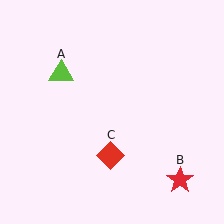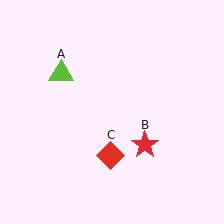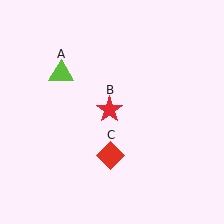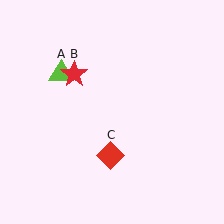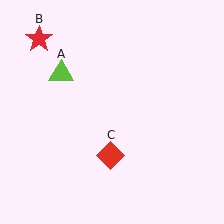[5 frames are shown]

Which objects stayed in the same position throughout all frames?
Lime triangle (object A) and red diamond (object C) remained stationary.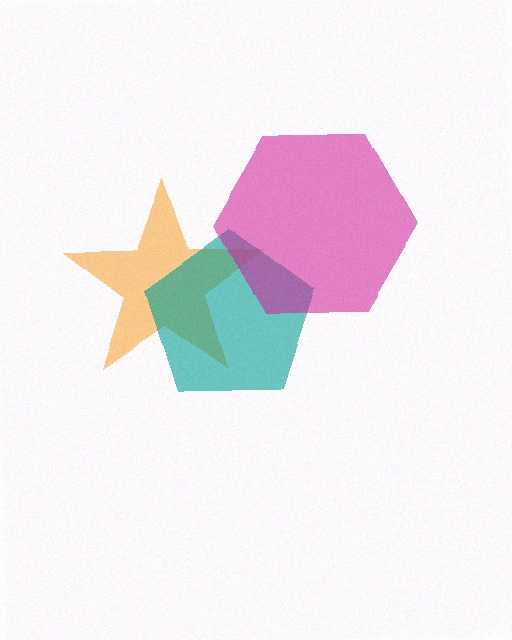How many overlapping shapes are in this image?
There are 3 overlapping shapes in the image.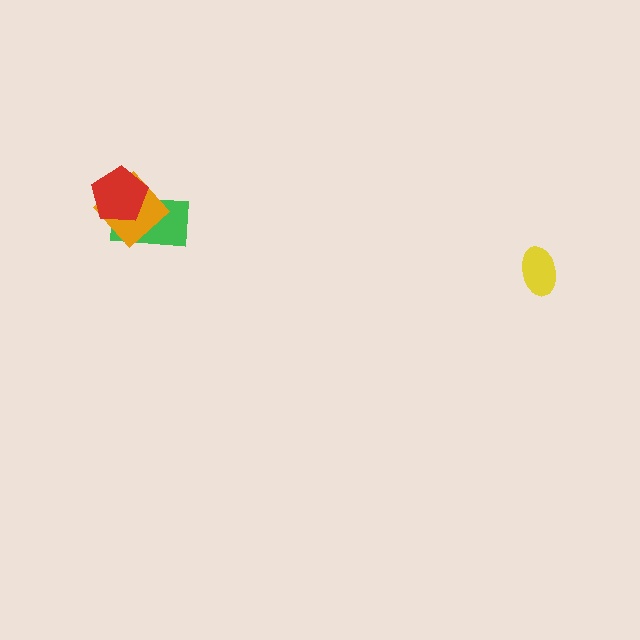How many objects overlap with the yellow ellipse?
0 objects overlap with the yellow ellipse.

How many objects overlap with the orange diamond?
2 objects overlap with the orange diamond.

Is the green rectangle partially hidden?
Yes, it is partially covered by another shape.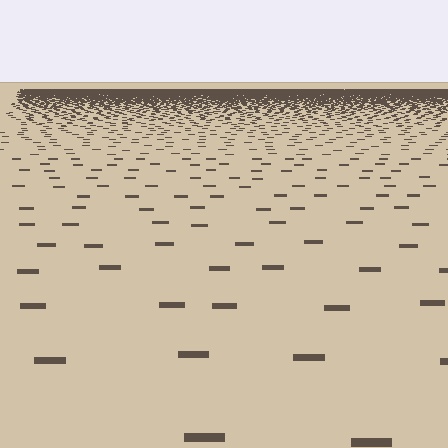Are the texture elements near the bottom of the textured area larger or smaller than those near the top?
Larger. Near the bottom, elements are closer to the viewer and appear at a bigger on-screen size.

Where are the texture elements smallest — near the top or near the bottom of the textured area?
Near the top.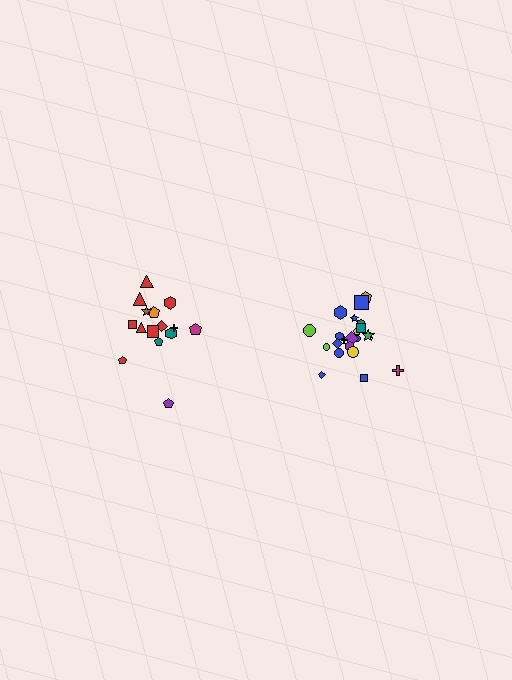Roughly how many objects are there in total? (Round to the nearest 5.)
Roughly 35 objects in total.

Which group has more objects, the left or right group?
The right group.